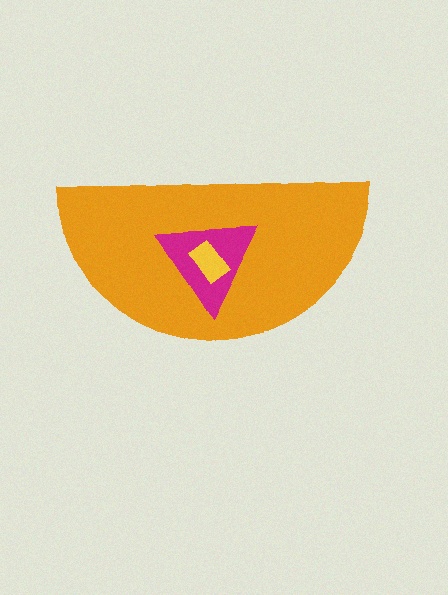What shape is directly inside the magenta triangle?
The yellow rectangle.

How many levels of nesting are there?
3.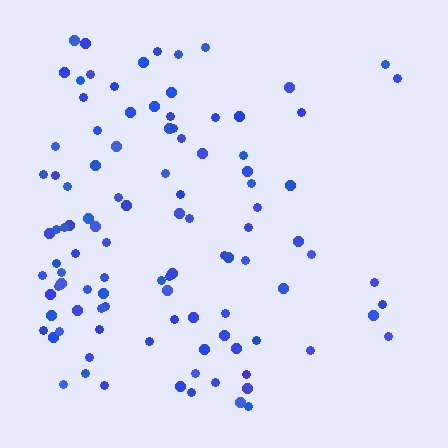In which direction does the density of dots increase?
From right to left, with the left side densest.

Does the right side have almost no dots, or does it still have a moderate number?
Still a moderate number, just noticeably fewer than the left.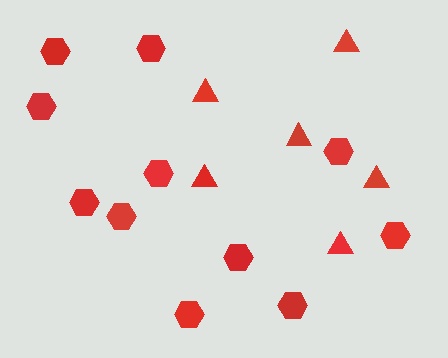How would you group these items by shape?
There are 2 groups: one group of triangles (6) and one group of hexagons (11).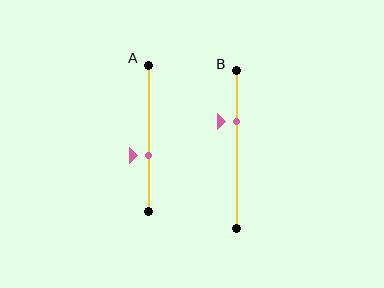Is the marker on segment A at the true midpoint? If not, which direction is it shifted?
No, the marker on segment A is shifted downward by about 12% of the segment length.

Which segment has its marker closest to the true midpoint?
Segment A has its marker closest to the true midpoint.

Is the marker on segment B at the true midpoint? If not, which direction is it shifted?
No, the marker on segment B is shifted upward by about 18% of the segment length.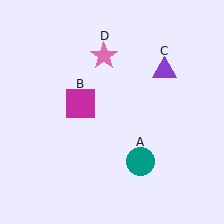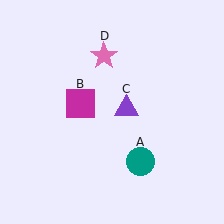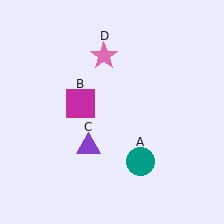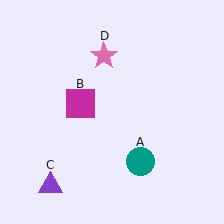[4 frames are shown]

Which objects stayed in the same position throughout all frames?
Teal circle (object A) and magenta square (object B) and pink star (object D) remained stationary.